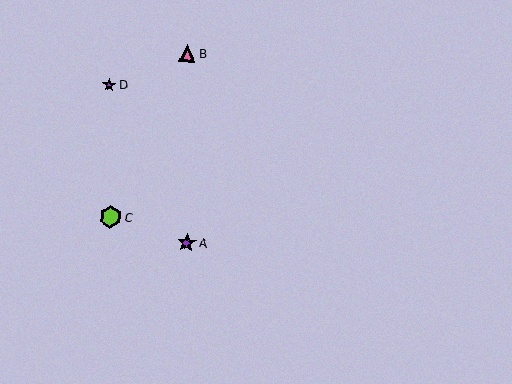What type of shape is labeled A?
Shape A is a purple star.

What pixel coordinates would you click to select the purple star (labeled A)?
Click at (187, 243) to select the purple star A.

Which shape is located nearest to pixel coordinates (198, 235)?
The purple star (labeled A) at (187, 243) is nearest to that location.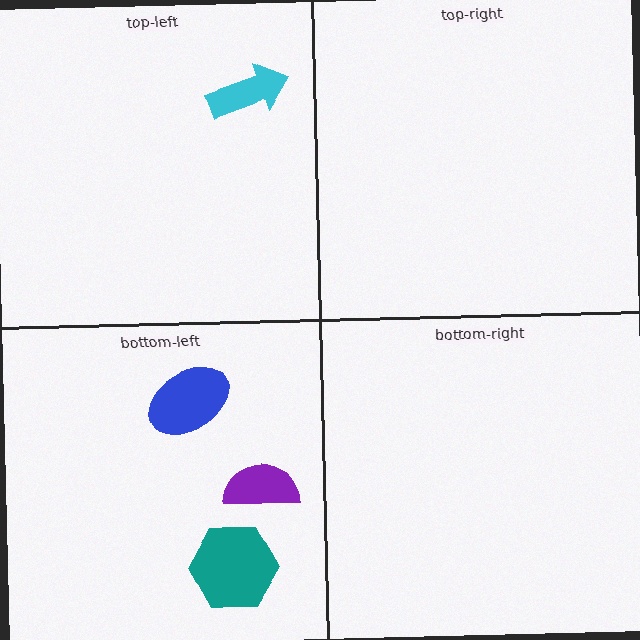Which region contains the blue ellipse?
The bottom-left region.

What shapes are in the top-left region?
The cyan arrow.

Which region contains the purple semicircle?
The bottom-left region.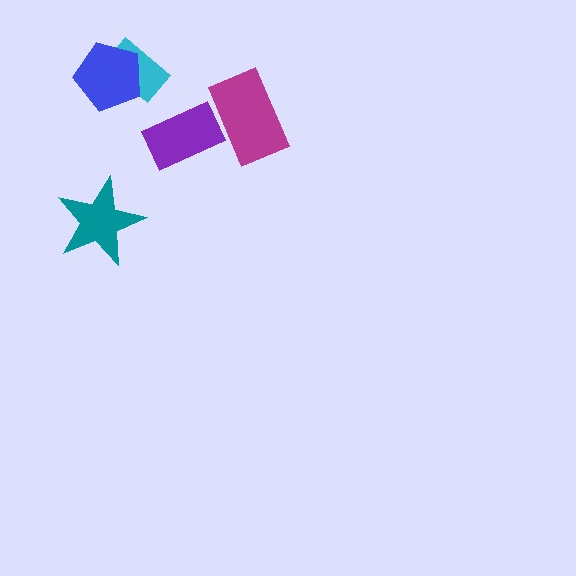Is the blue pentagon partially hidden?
No, no other shape covers it.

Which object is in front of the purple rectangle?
The magenta rectangle is in front of the purple rectangle.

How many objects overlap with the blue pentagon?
1 object overlaps with the blue pentagon.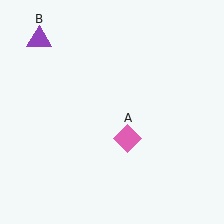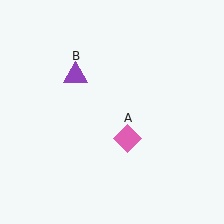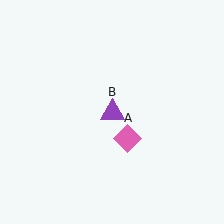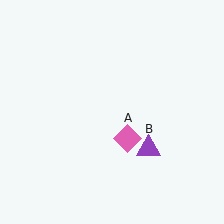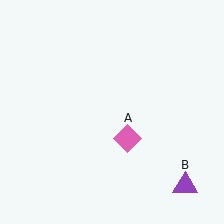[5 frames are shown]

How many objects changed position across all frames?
1 object changed position: purple triangle (object B).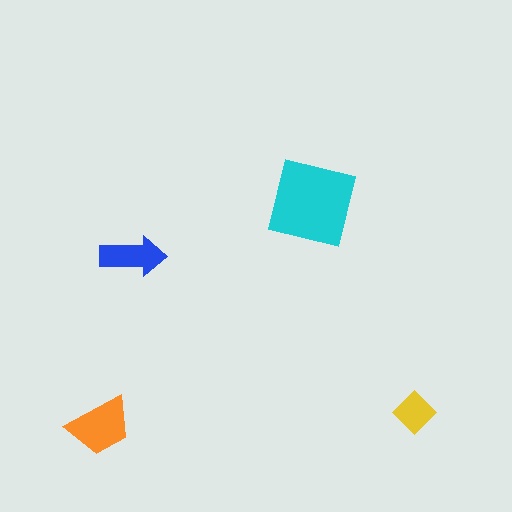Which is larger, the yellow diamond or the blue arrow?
The blue arrow.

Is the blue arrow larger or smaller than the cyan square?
Smaller.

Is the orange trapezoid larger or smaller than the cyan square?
Smaller.